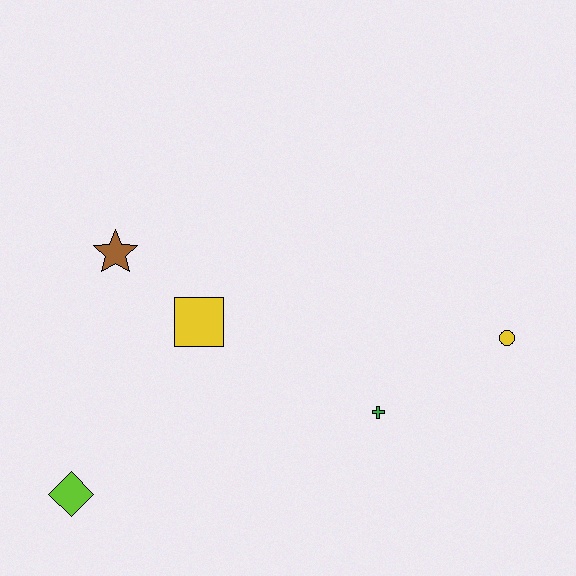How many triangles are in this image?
There are no triangles.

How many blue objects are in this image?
There are no blue objects.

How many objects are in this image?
There are 5 objects.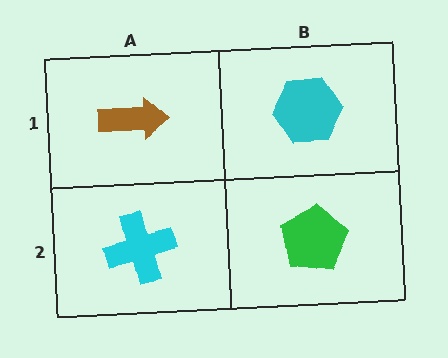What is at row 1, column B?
A cyan hexagon.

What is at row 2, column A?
A cyan cross.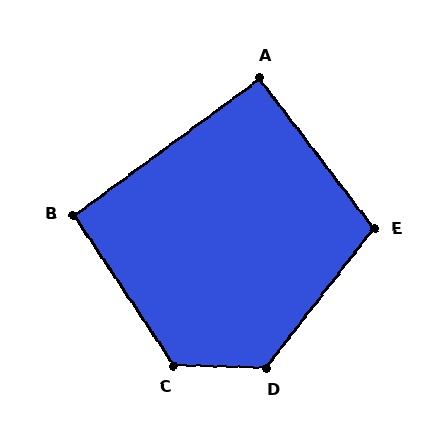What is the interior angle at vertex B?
Approximately 93 degrees (approximately right).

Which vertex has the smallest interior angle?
A, at approximately 91 degrees.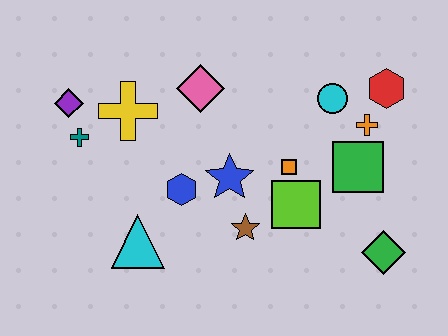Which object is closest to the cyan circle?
The orange cross is closest to the cyan circle.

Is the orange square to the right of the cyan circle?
No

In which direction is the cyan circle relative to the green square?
The cyan circle is above the green square.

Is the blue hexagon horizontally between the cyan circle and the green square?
No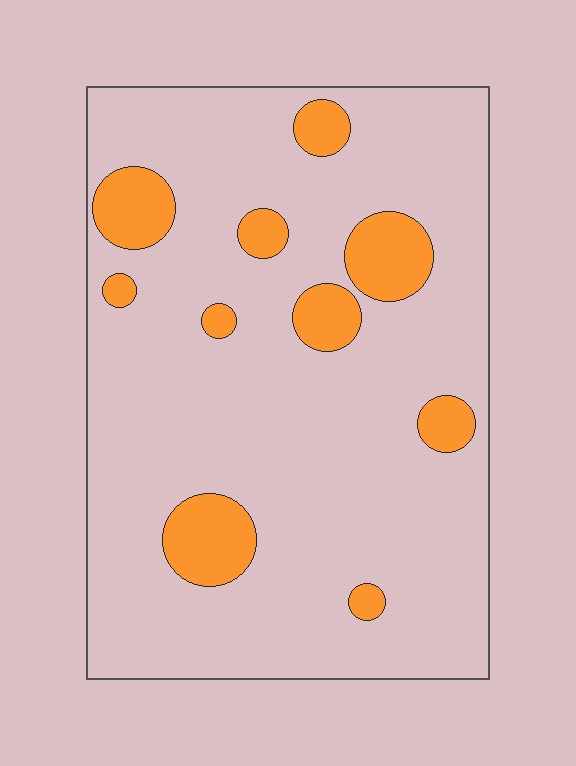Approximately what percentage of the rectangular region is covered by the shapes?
Approximately 15%.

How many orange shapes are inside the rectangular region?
10.